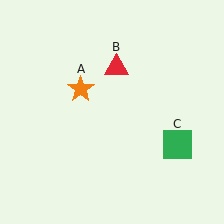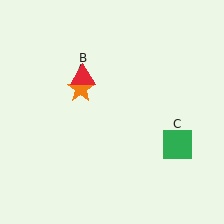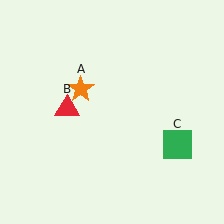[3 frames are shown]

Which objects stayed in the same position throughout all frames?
Orange star (object A) and green square (object C) remained stationary.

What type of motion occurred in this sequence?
The red triangle (object B) rotated counterclockwise around the center of the scene.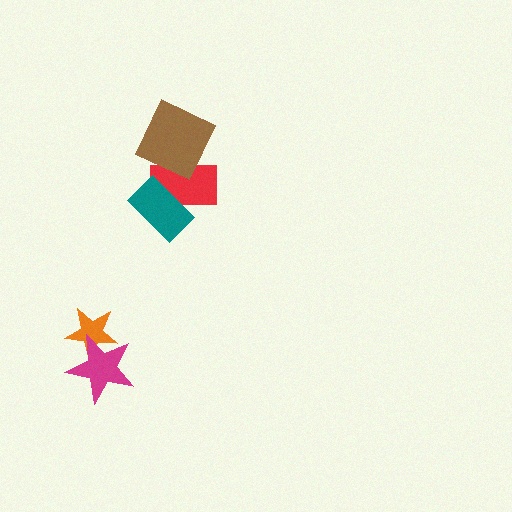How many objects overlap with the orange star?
1 object overlaps with the orange star.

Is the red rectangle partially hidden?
Yes, it is partially covered by another shape.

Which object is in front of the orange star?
The magenta star is in front of the orange star.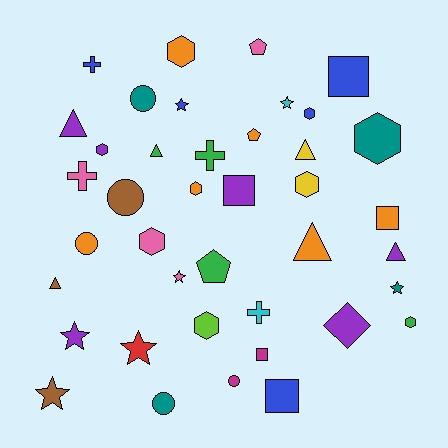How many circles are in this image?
There are 5 circles.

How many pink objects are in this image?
There are 4 pink objects.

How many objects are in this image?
There are 40 objects.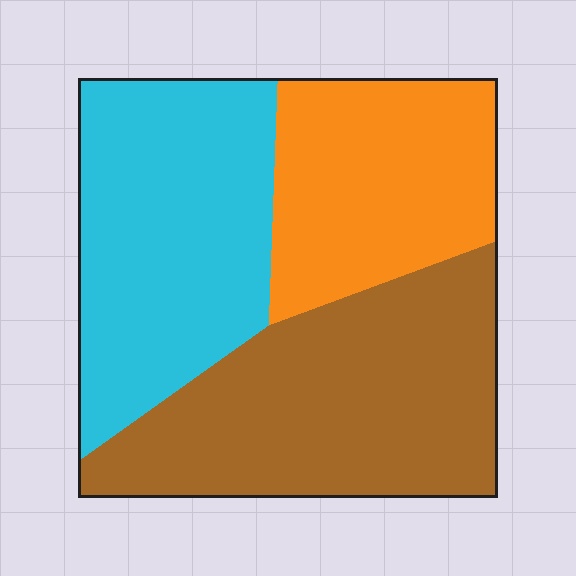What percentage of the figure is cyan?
Cyan takes up about one third (1/3) of the figure.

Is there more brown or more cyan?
Brown.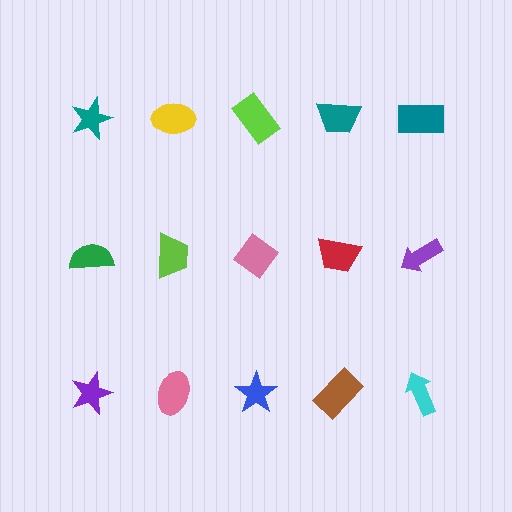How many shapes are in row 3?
5 shapes.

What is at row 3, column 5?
A cyan arrow.